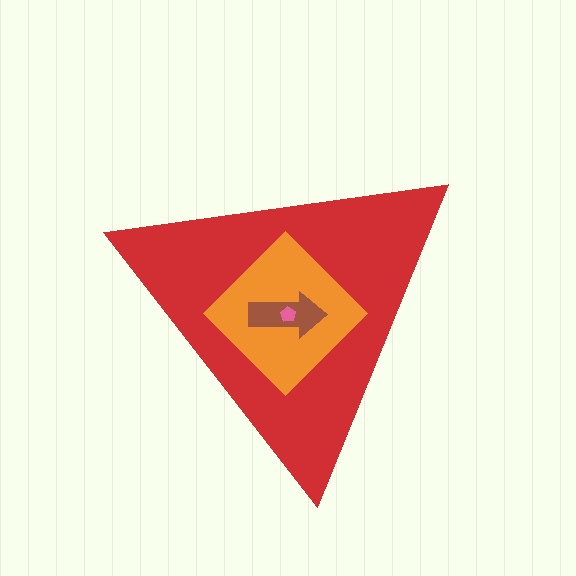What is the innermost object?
The pink pentagon.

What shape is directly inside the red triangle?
The orange diamond.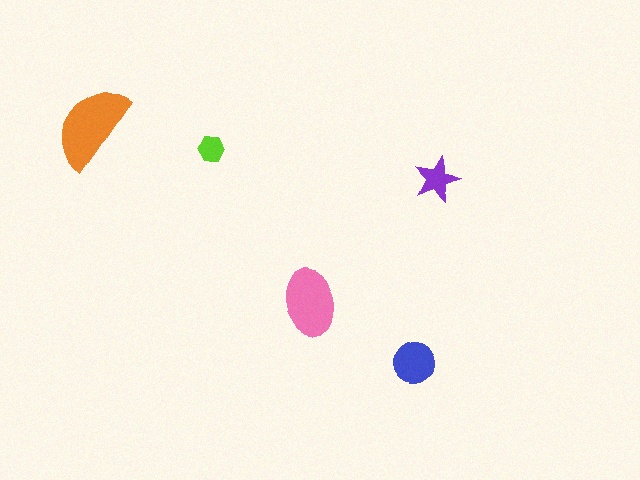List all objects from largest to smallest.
The orange semicircle, the pink ellipse, the blue circle, the purple star, the lime hexagon.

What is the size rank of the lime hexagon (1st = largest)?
5th.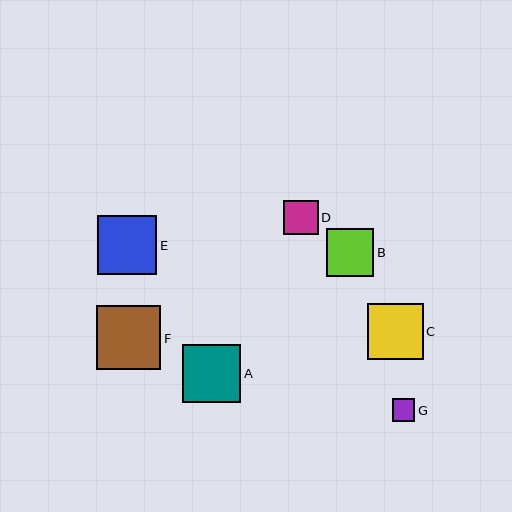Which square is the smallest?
Square G is the smallest with a size of approximately 23 pixels.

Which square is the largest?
Square F is the largest with a size of approximately 64 pixels.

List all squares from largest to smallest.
From largest to smallest: F, E, A, C, B, D, G.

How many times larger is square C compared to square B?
Square C is approximately 1.2 times the size of square B.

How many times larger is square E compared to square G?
Square E is approximately 2.6 times the size of square G.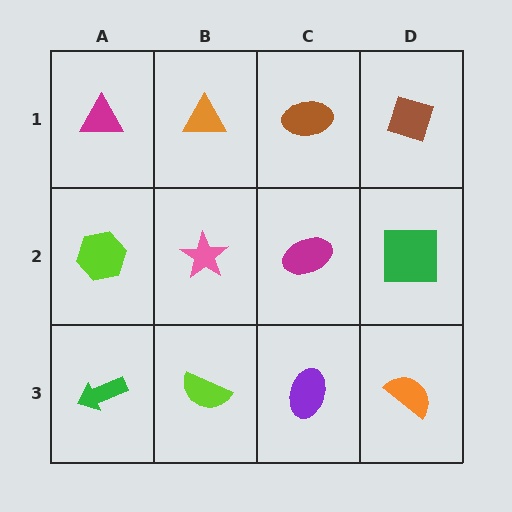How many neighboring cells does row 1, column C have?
3.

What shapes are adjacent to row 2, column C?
A brown ellipse (row 1, column C), a purple ellipse (row 3, column C), a pink star (row 2, column B), a green square (row 2, column D).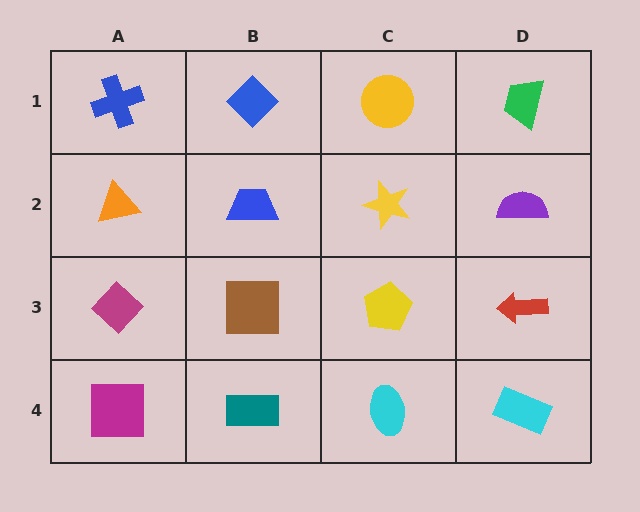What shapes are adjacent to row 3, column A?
An orange triangle (row 2, column A), a magenta square (row 4, column A), a brown square (row 3, column B).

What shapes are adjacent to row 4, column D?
A red arrow (row 3, column D), a cyan ellipse (row 4, column C).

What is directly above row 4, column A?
A magenta diamond.